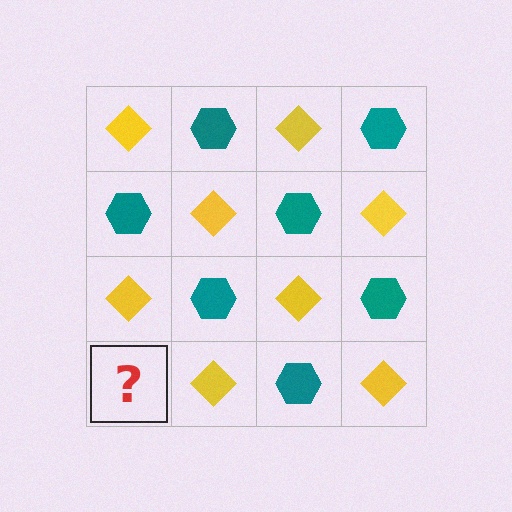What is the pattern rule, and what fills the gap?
The rule is that it alternates yellow diamond and teal hexagon in a checkerboard pattern. The gap should be filled with a teal hexagon.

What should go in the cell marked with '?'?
The missing cell should contain a teal hexagon.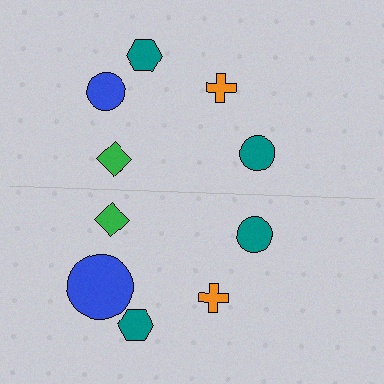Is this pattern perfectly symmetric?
No, the pattern is not perfectly symmetric. The blue circle on the bottom side has a different size than its mirror counterpart.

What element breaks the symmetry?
The blue circle on the bottom side has a different size than its mirror counterpart.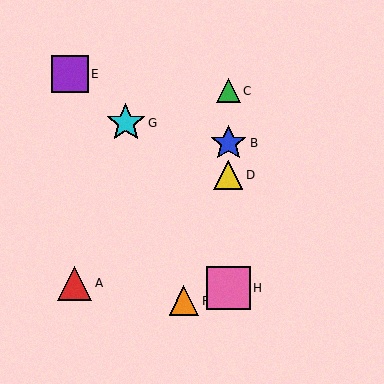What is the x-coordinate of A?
Object A is at x≈75.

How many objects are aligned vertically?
4 objects (B, C, D, H) are aligned vertically.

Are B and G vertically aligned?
No, B is at x≈228 and G is at x≈126.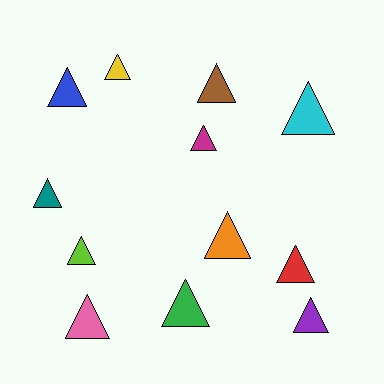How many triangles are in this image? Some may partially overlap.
There are 12 triangles.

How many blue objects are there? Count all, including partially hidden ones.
There is 1 blue object.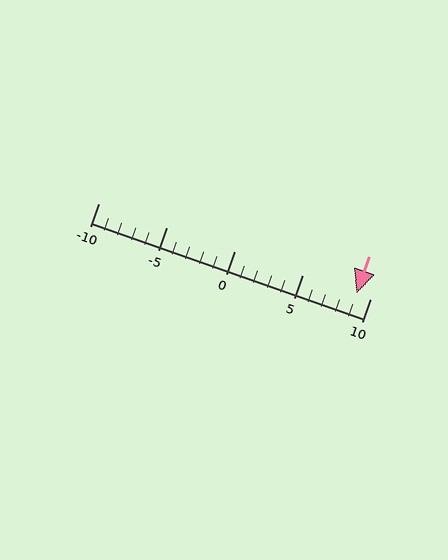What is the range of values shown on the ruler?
The ruler shows values from -10 to 10.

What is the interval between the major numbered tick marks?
The major tick marks are spaced 5 units apart.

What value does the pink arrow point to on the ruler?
The pink arrow points to approximately 9.